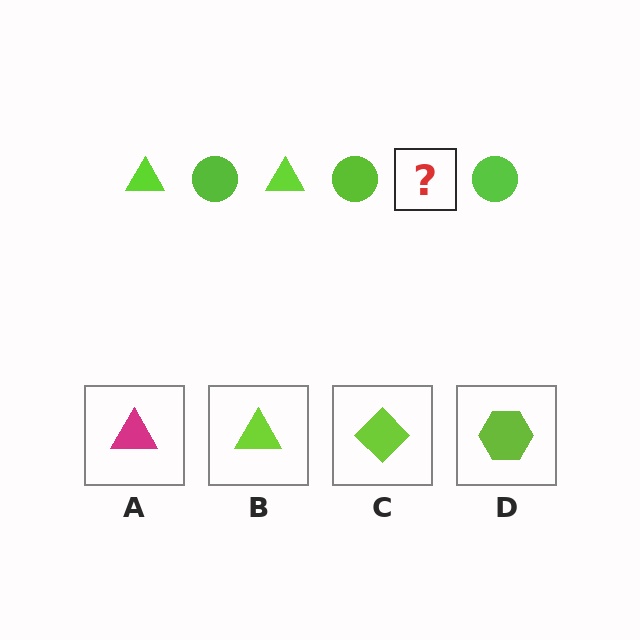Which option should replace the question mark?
Option B.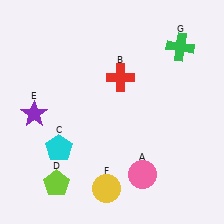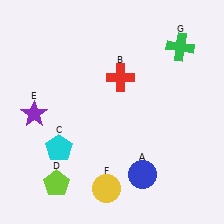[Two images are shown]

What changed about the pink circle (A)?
In Image 1, A is pink. In Image 2, it changed to blue.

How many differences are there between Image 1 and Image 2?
There is 1 difference between the two images.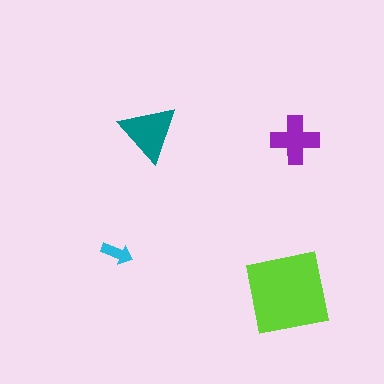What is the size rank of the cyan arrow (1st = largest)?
4th.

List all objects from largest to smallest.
The lime square, the teal triangle, the purple cross, the cyan arrow.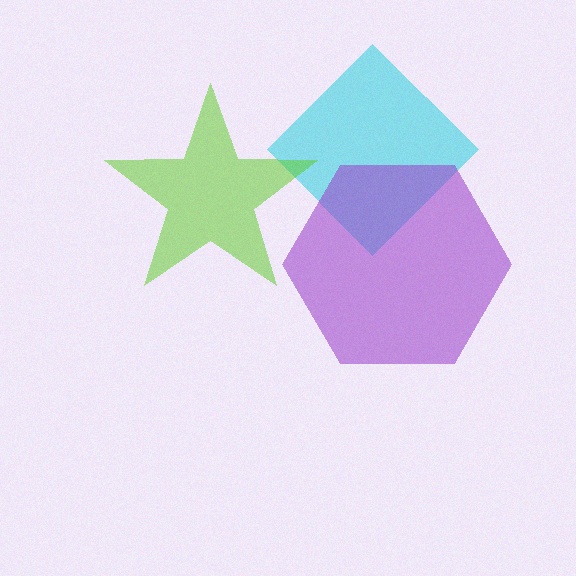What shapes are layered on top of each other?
The layered shapes are: a cyan diamond, a lime star, a purple hexagon.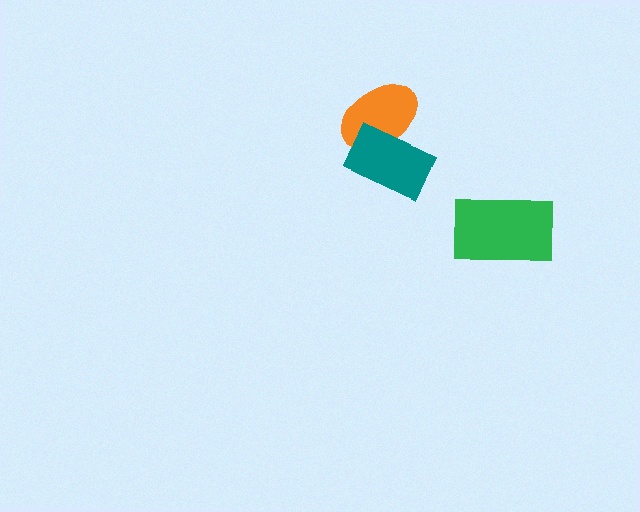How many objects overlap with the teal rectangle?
1 object overlaps with the teal rectangle.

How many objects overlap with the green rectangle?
0 objects overlap with the green rectangle.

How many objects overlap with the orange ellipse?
1 object overlaps with the orange ellipse.